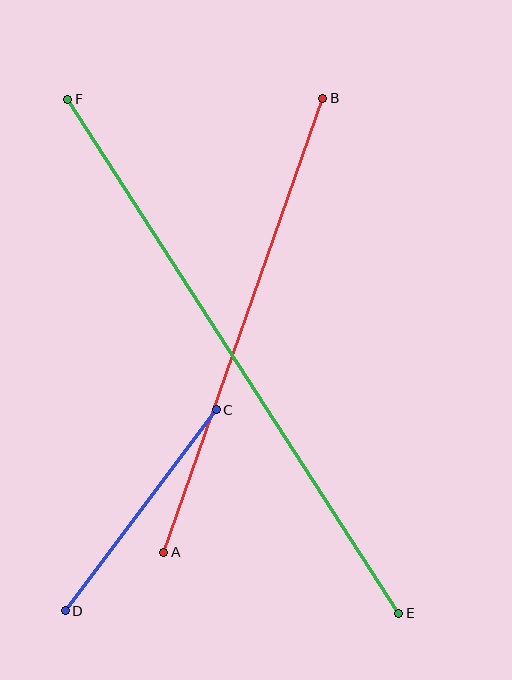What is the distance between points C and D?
The distance is approximately 251 pixels.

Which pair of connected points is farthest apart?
Points E and F are farthest apart.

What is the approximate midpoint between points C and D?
The midpoint is at approximately (141, 510) pixels.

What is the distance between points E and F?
The distance is approximately 611 pixels.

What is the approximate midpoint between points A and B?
The midpoint is at approximately (243, 325) pixels.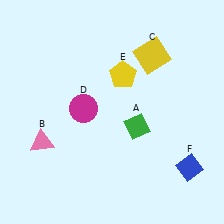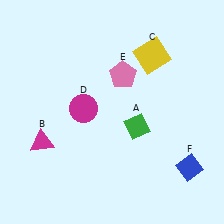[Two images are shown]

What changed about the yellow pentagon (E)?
In Image 1, E is yellow. In Image 2, it changed to pink.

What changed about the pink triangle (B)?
In Image 1, B is pink. In Image 2, it changed to magenta.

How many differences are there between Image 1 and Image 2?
There are 2 differences between the two images.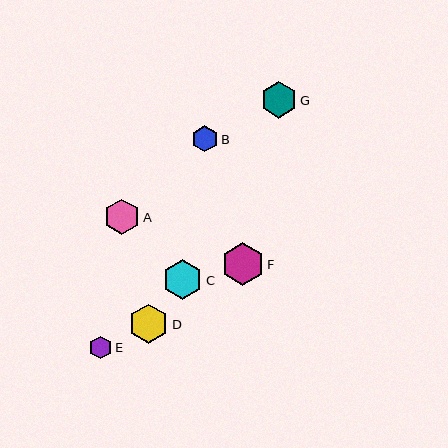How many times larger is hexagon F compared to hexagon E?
Hexagon F is approximately 1.9 times the size of hexagon E.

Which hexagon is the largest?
Hexagon F is the largest with a size of approximately 42 pixels.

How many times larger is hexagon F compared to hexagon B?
Hexagon F is approximately 1.6 times the size of hexagon B.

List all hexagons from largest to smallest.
From largest to smallest: F, C, D, G, A, B, E.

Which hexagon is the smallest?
Hexagon E is the smallest with a size of approximately 23 pixels.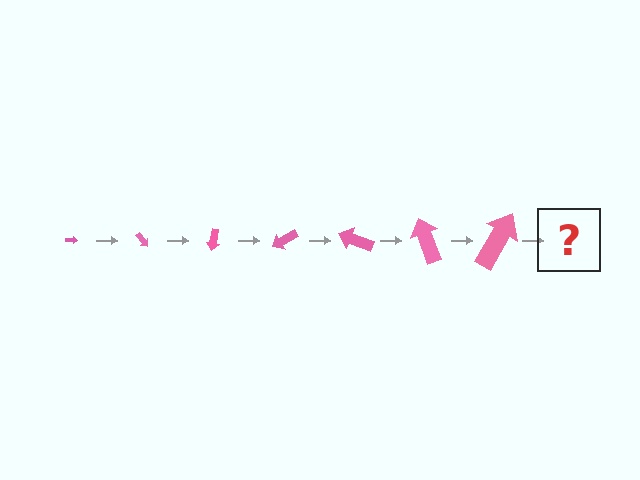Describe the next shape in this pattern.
It should be an arrow, larger than the previous one and rotated 350 degrees from the start.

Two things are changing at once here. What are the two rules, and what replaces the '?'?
The two rules are that the arrow grows larger each step and it rotates 50 degrees each step. The '?' should be an arrow, larger than the previous one and rotated 350 degrees from the start.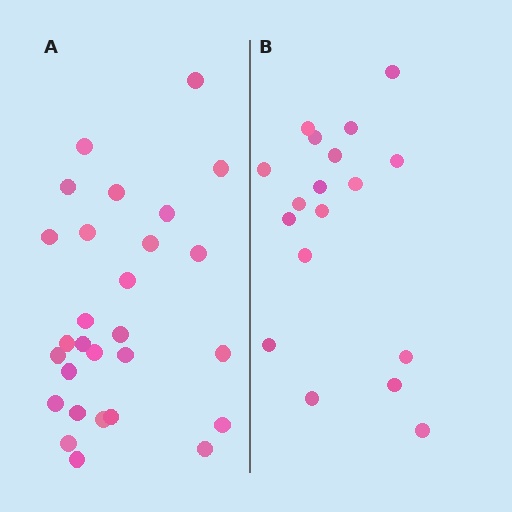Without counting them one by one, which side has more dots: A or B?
Region A (the left region) has more dots.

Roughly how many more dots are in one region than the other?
Region A has roughly 10 or so more dots than region B.